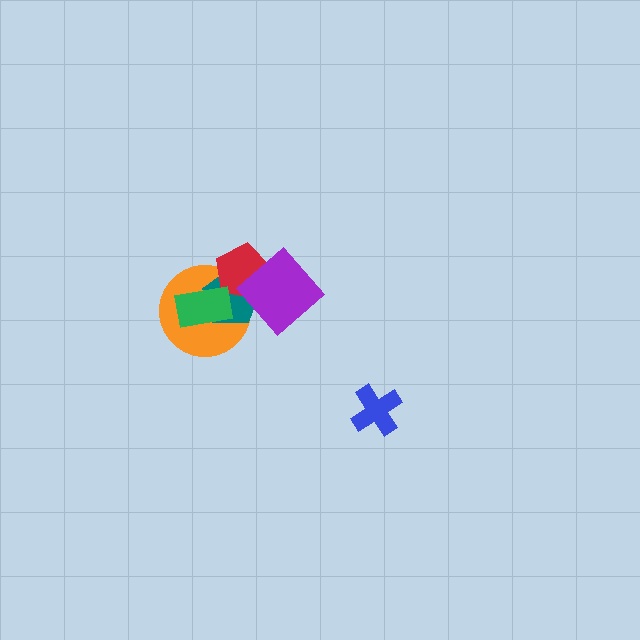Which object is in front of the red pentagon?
The purple diamond is in front of the red pentagon.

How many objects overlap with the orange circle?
4 objects overlap with the orange circle.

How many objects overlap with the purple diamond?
3 objects overlap with the purple diamond.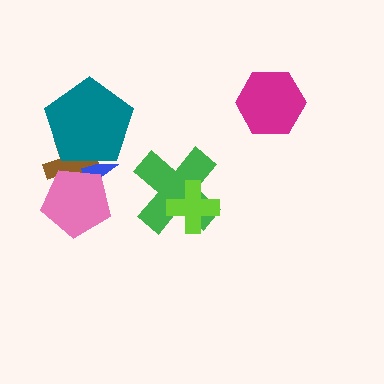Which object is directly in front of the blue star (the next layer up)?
The brown cross is directly in front of the blue star.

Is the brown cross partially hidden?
Yes, it is partially covered by another shape.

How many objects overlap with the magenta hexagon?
0 objects overlap with the magenta hexagon.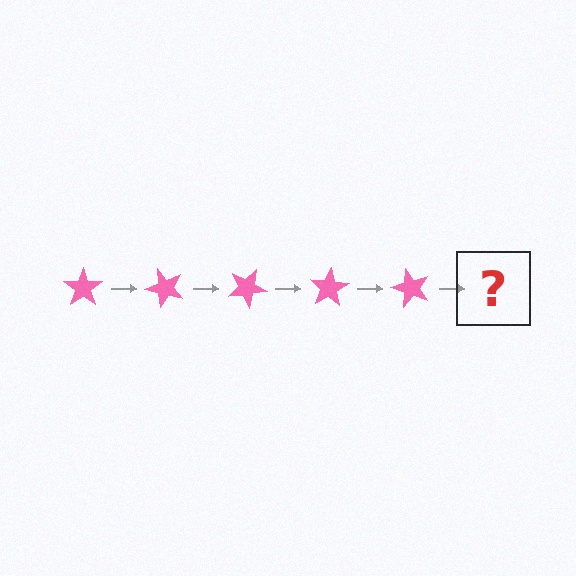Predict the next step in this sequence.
The next step is a pink star rotated 250 degrees.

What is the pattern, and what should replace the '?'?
The pattern is that the star rotates 50 degrees each step. The '?' should be a pink star rotated 250 degrees.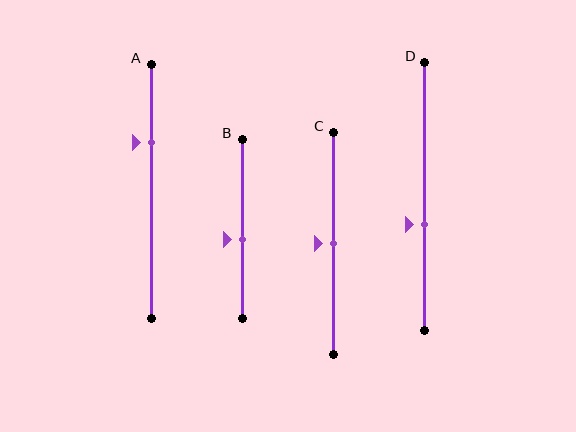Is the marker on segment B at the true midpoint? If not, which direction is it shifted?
No, the marker on segment B is shifted downward by about 6% of the segment length.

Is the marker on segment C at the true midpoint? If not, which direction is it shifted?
Yes, the marker on segment C is at the true midpoint.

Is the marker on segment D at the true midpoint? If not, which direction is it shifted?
No, the marker on segment D is shifted downward by about 11% of the segment length.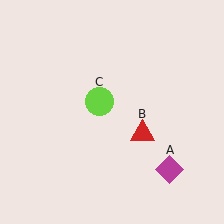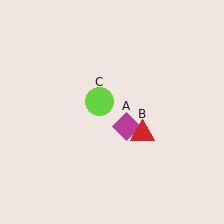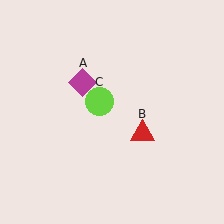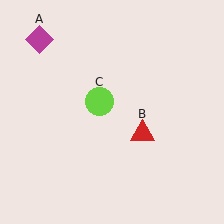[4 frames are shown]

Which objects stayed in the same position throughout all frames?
Red triangle (object B) and lime circle (object C) remained stationary.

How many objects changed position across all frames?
1 object changed position: magenta diamond (object A).